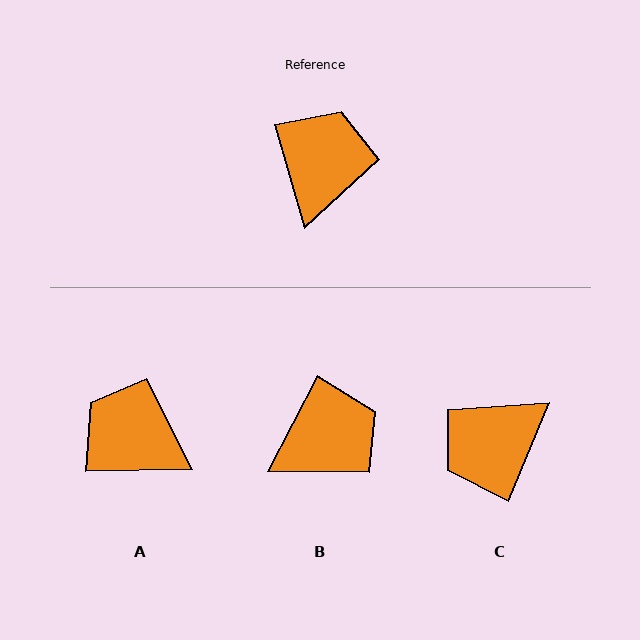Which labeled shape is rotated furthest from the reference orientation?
C, about 142 degrees away.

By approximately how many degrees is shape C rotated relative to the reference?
Approximately 142 degrees counter-clockwise.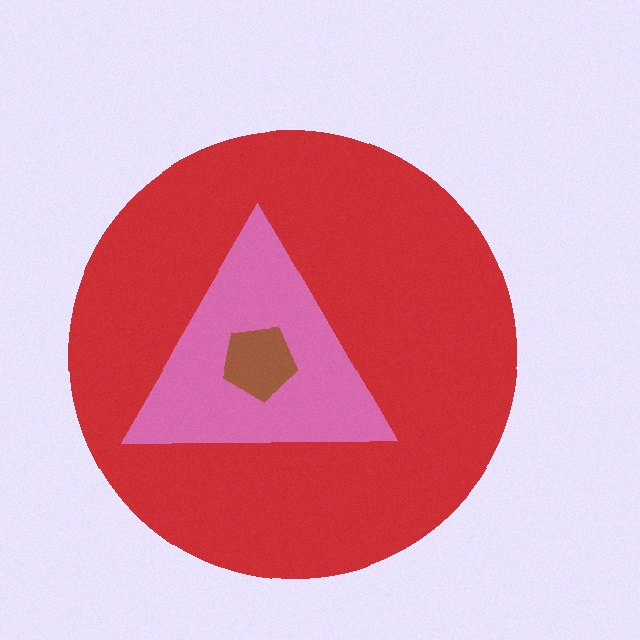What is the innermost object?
The brown pentagon.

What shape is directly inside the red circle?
The pink triangle.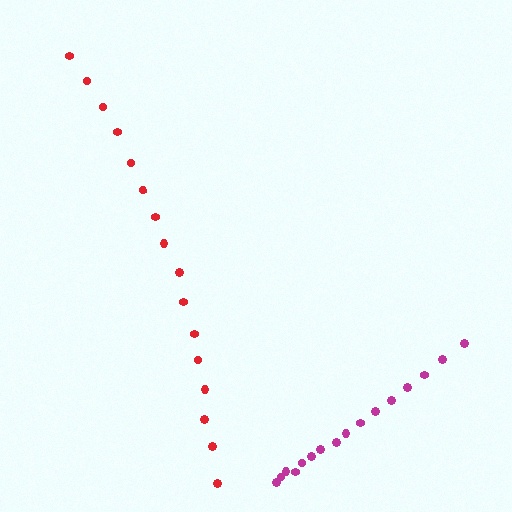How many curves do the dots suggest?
There are 2 distinct paths.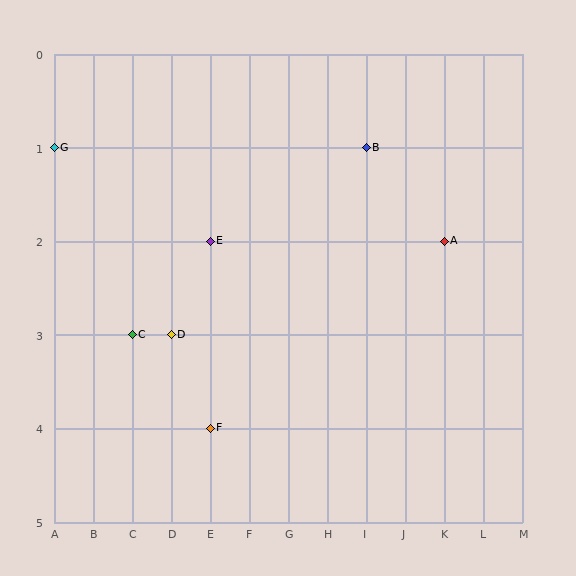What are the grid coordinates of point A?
Point A is at grid coordinates (K, 2).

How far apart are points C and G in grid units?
Points C and G are 2 columns and 2 rows apart (about 2.8 grid units diagonally).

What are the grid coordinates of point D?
Point D is at grid coordinates (D, 3).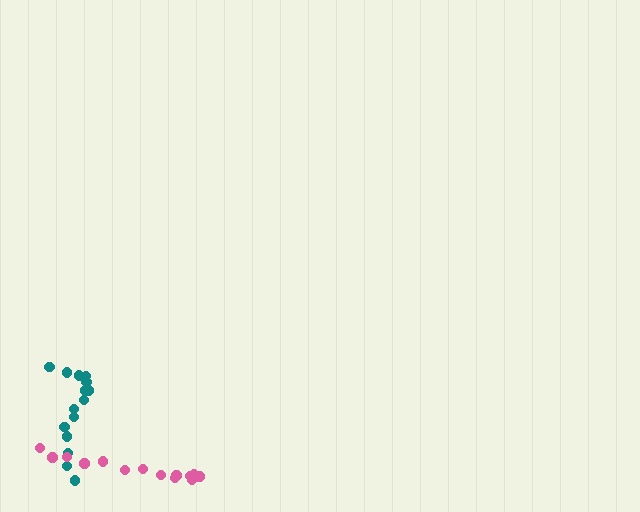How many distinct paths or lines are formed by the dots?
There are 2 distinct paths.